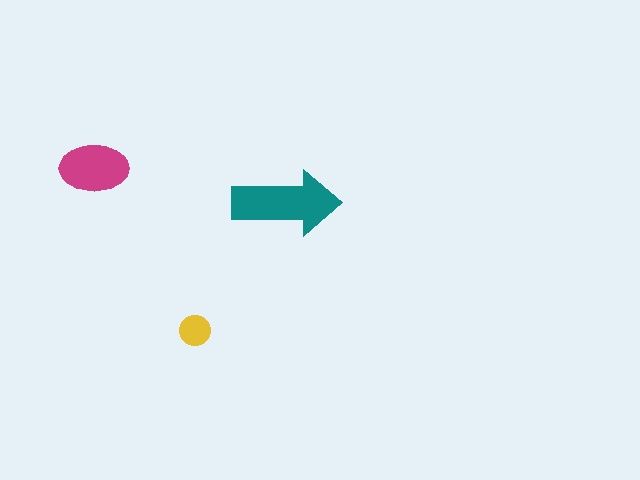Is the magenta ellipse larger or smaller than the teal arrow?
Smaller.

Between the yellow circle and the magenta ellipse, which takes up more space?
The magenta ellipse.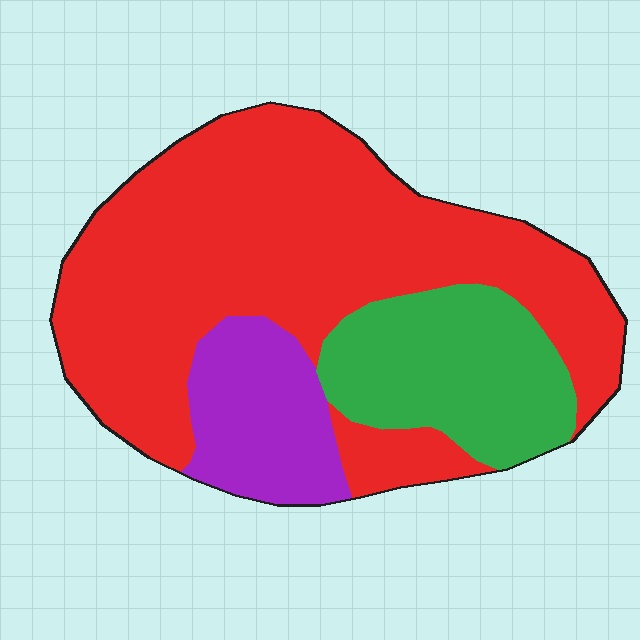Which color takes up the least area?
Purple, at roughly 15%.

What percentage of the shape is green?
Green takes up about one fifth (1/5) of the shape.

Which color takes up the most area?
Red, at roughly 65%.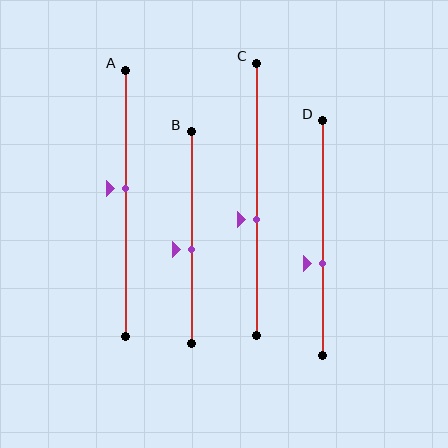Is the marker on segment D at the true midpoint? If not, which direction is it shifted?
No, the marker on segment D is shifted downward by about 11% of the segment length.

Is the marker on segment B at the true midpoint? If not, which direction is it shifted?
No, the marker on segment B is shifted downward by about 6% of the segment length.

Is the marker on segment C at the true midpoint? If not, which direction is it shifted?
No, the marker on segment C is shifted downward by about 7% of the segment length.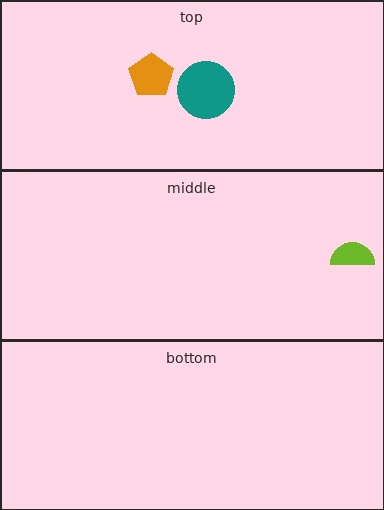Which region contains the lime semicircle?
The middle region.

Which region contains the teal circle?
The top region.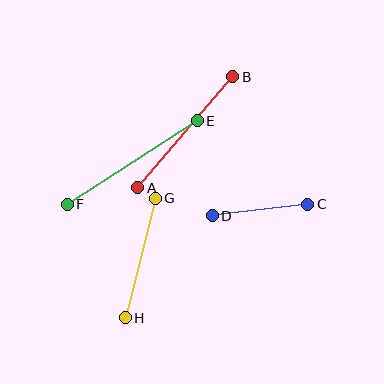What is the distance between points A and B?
The distance is approximately 146 pixels.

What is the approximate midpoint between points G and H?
The midpoint is at approximately (140, 258) pixels.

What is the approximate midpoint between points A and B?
The midpoint is at approximately (185, 132) pixels.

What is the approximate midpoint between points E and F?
The midpoint is at approximately (132, 163) pixels.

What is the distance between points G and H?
The distance is approximately 123 pixels.